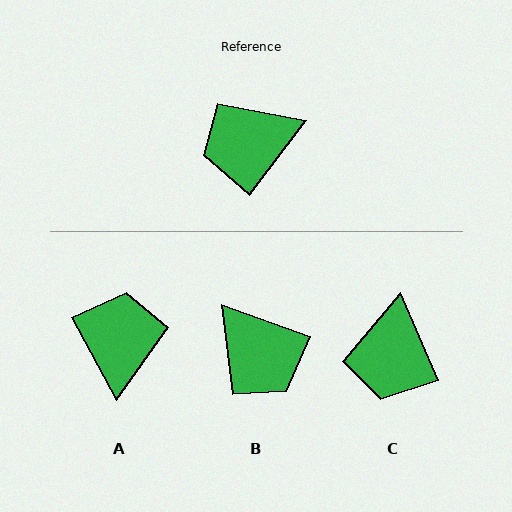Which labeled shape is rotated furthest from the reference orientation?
A, about 115 degrees away.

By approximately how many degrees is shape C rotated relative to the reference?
Approximately 60 degrees counter-clockwise.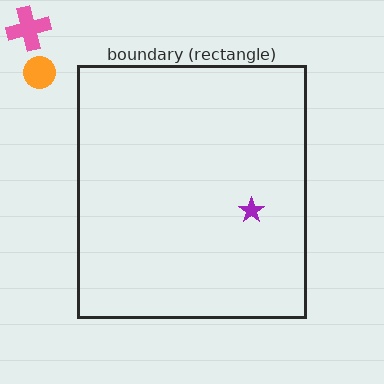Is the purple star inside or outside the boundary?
Inside.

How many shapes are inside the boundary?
1 inside, 2 outside.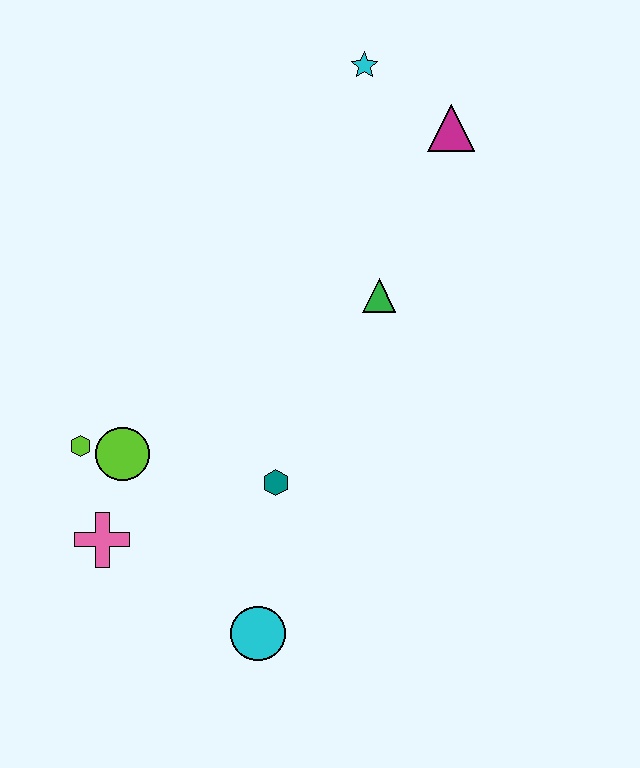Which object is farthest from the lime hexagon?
The magenta triangle is farthest from the lime hexagon.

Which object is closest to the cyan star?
The magenta triangle is closest to the cyan star.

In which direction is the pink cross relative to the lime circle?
The pink cross is below the lime circle.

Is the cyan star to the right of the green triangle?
No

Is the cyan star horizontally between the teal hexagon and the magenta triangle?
Yes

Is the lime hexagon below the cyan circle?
No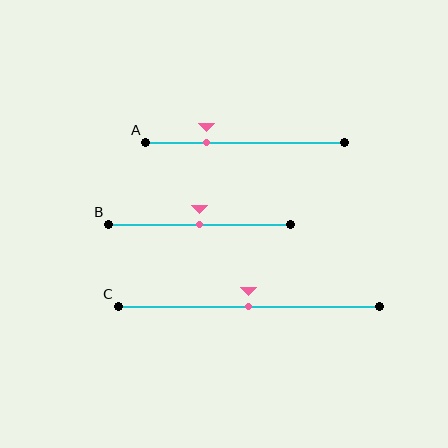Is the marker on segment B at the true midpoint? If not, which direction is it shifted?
Yes, the marker on segment B is at the true midpoint.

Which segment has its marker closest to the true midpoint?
Segment B has its marker closest to the true midpoint.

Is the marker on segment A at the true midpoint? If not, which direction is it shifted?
No, the marker on segment A is shifted to the left by about 20% of the segment length.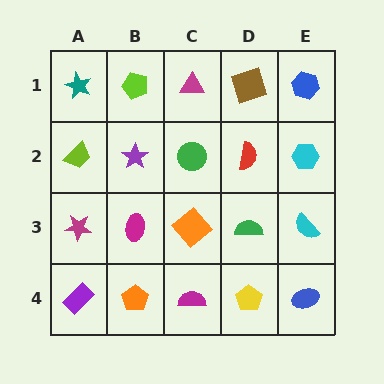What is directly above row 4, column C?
An orange diamond.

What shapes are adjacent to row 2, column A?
A teal star (row 1, column A), a magenta star (row 3, column A), a purple star (row 2, column B).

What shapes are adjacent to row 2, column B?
A lime pentagon (row 1, column B), a magenta ellipse (row 3, column B), a lime trapezoid (row 2, column A), a green circle (row 2, column C).